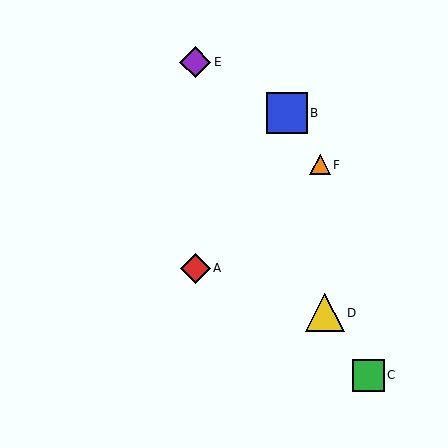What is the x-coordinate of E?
Object E is at x≈195.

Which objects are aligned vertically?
Objects A, E are aligned vertically.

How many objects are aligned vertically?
2 objects (A, E) are aligned vertically.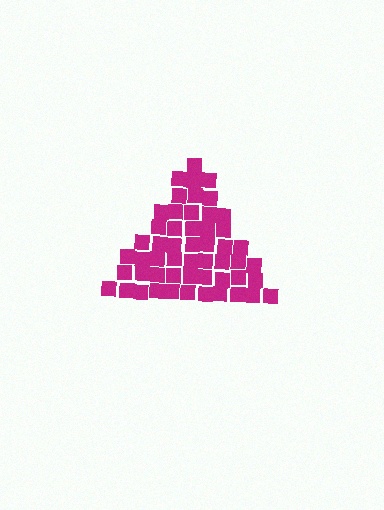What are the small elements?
The small elements are squares.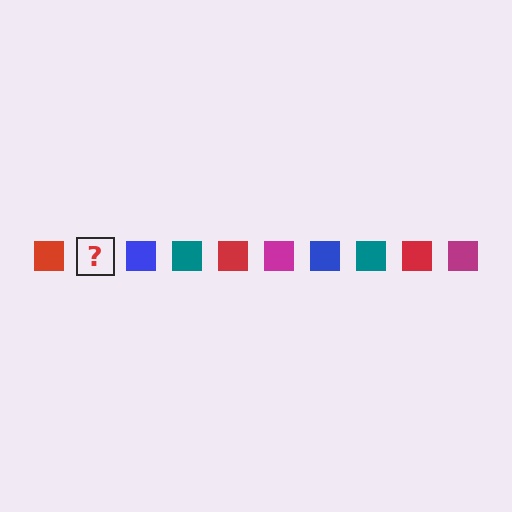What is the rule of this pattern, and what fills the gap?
The rule is that the pattern cycles through red, magenta, blue, teal squares. The gap should be filled with a magenta square.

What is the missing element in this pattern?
The missing element is a magenta square.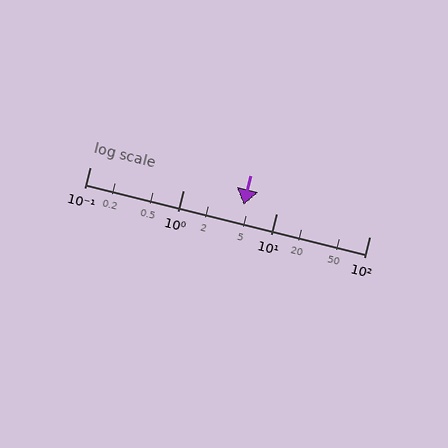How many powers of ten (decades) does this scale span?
The scale spans 3 decades, from 0.1 to 100.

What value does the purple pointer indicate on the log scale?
The pointer indicates approximately 4.5.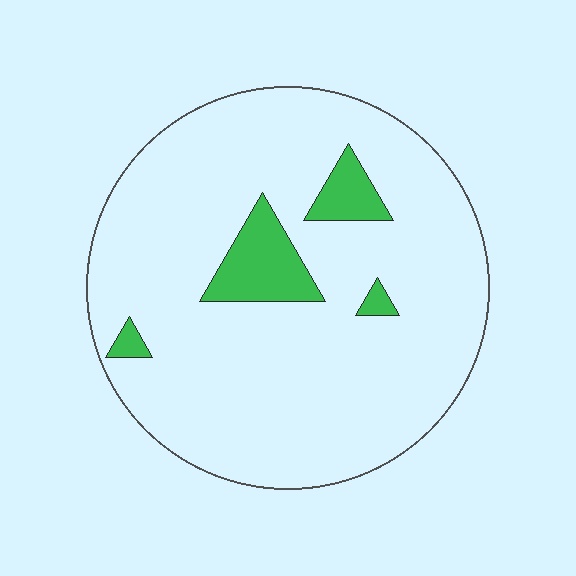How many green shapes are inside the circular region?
4.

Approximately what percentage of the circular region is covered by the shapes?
Approximately 10%.